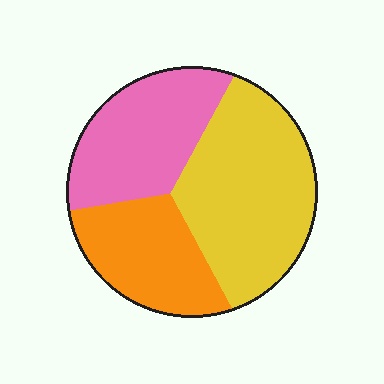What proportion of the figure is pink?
Pink covers roughly 30% of the figure.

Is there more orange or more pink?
Pink.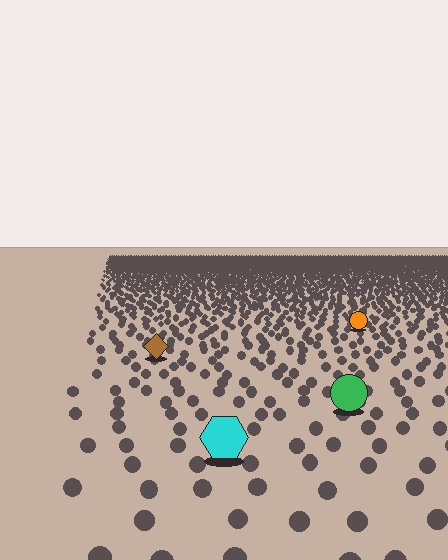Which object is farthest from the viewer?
The orange circle is farthest from the viewer. It appears smaller and the ground texture around it is denser.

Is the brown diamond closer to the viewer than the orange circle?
Yes. The brown diamond is closer — you can tell from the texture gradient: the ground texture is coarser near it.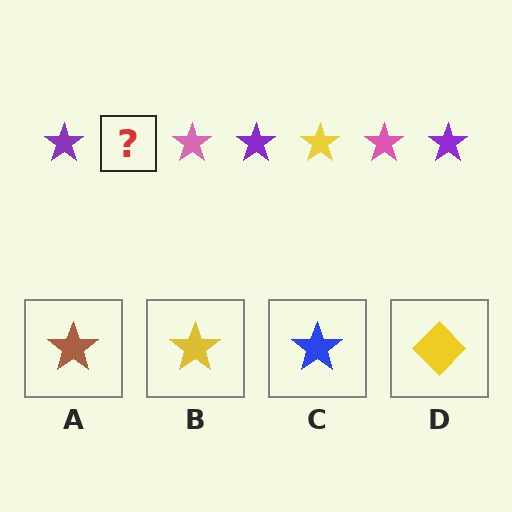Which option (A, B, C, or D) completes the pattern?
B.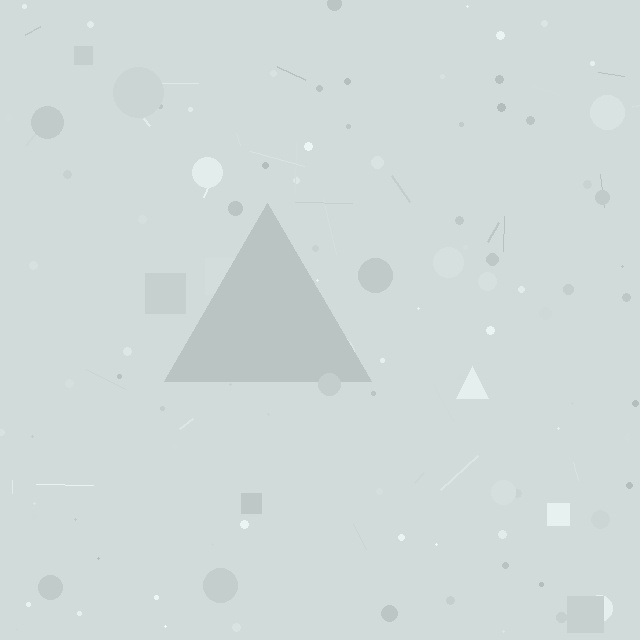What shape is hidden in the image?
A triangle is hidden in the image.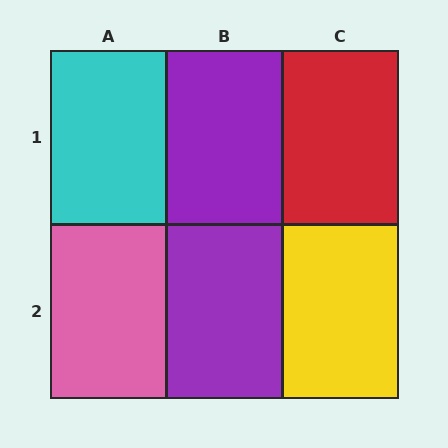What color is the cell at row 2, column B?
Purple.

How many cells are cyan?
1 cell is cyan.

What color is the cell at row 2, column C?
Yellow.